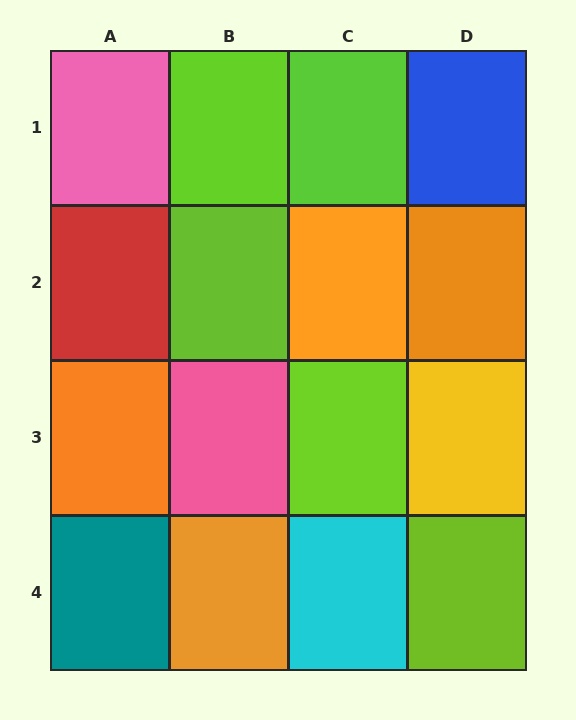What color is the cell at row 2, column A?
Red.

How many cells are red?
1 cell is red.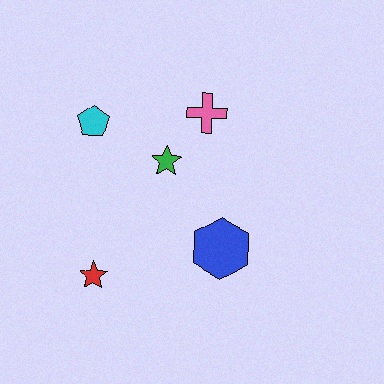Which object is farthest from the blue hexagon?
The cyan pentagon is farthest from the blue hexagon.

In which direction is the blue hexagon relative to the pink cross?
The blue hexagon is below the pink cross.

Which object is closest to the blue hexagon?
The green star is closest to the blue hexagon.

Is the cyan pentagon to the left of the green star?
Yes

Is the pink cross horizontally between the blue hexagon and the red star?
Yes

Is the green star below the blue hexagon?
No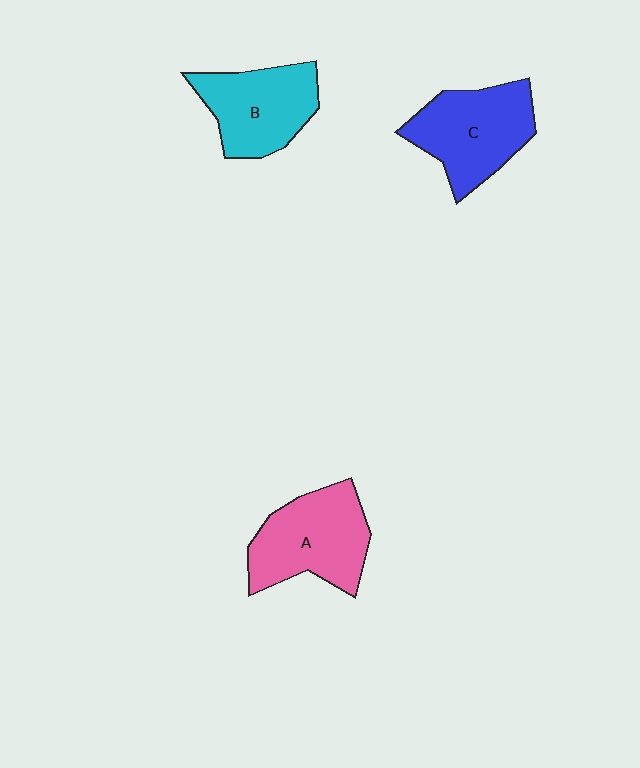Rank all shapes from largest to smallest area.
From largest to smallest: A (pink), C (blue), B (cyan).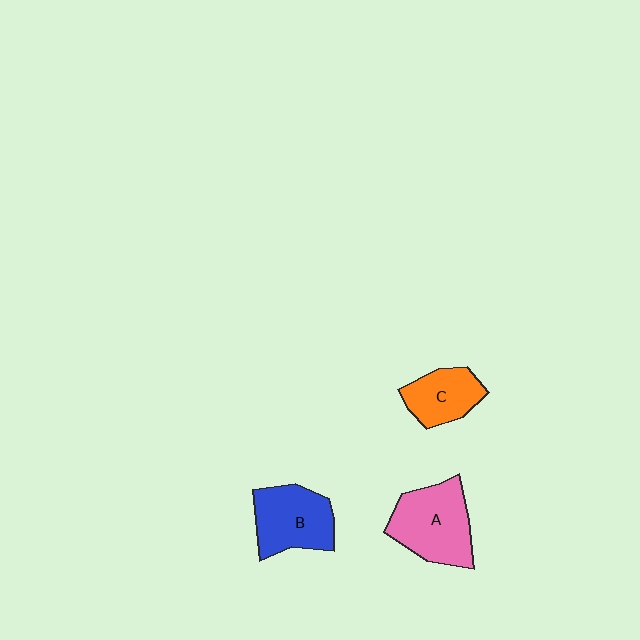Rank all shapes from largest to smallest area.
From largest to smallest: A (pink), B (blue), C (orange).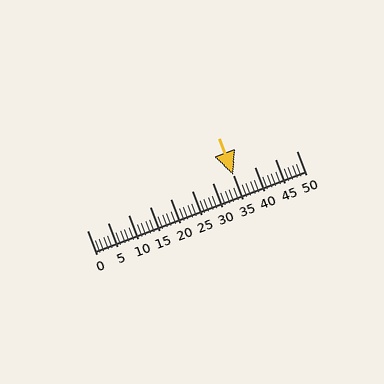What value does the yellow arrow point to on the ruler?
The yellow arrow points to approximately 35.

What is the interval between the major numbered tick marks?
The major tick marks are spaced 5 units apart.